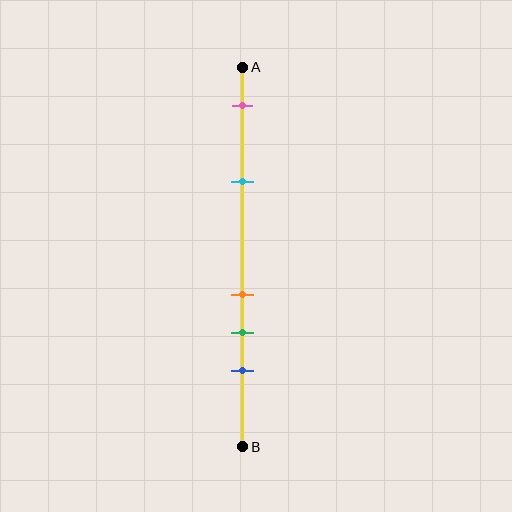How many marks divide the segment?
There are 5 marks dividing the segment.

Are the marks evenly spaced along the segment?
No, the marks are not evenly spaced.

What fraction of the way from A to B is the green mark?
The green mark is approximately 70% (0.7) of the way from A to B.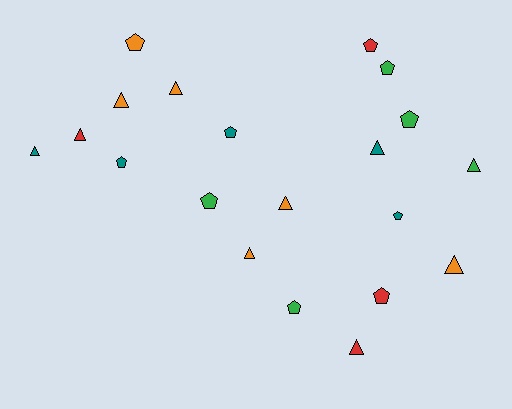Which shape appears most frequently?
Pentagon, with 10 objects.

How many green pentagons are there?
There are 4 green pentagons.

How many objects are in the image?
There are 20 objects.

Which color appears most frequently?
Orange, with 6 objects.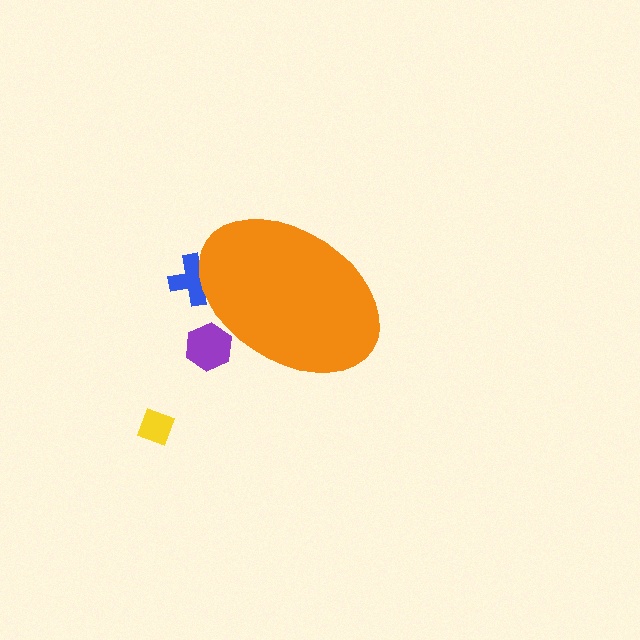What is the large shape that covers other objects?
An orange ellipse.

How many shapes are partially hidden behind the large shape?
2 shapes are partially hidden.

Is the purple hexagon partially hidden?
Yes, the purple hexagon is partially hidden behind the orange ellipse.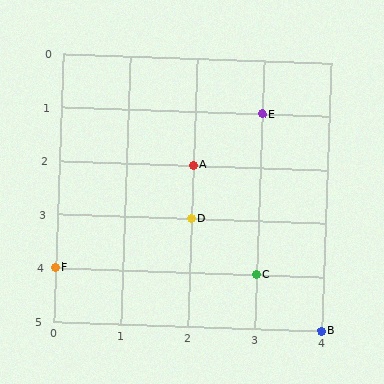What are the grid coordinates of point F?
Point F is at grid coordinates (0, 4).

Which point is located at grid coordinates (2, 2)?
Point A is at (2, 2).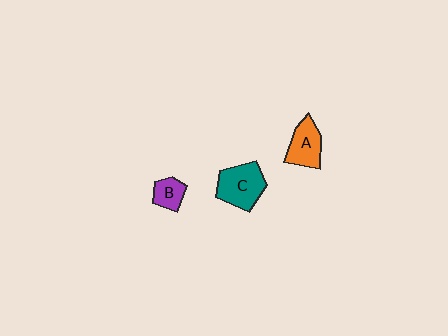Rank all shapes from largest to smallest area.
From largest to smallest: C (teal), A (orange), B (purple).